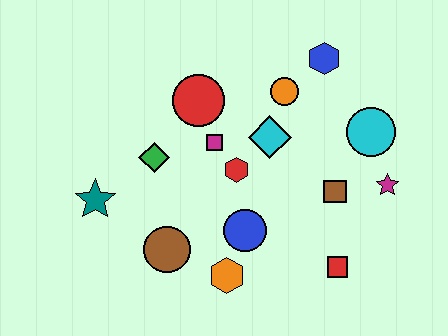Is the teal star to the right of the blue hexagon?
No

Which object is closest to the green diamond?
The magenta square is closest to the green diamond.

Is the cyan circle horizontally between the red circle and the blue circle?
No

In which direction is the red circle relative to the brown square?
The red circle is to the left of the brown square.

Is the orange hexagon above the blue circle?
No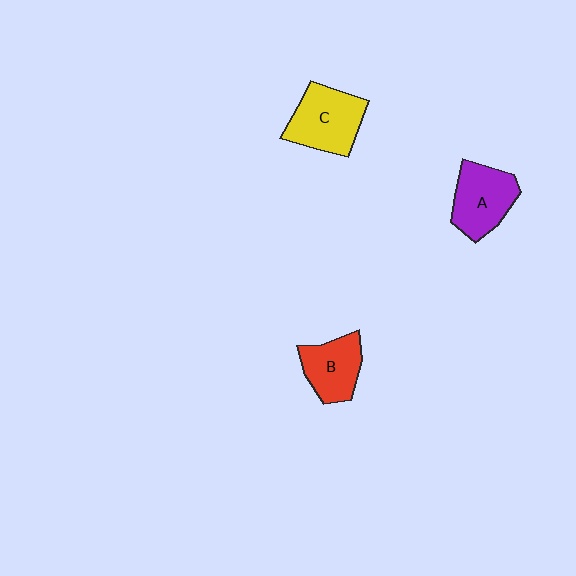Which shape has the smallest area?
Shape B (red).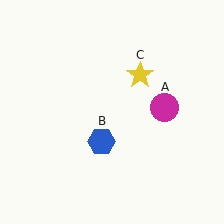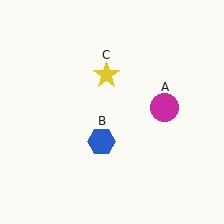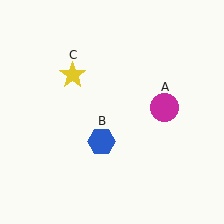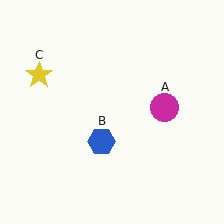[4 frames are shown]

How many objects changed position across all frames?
1 object changed position: yellow star (object C).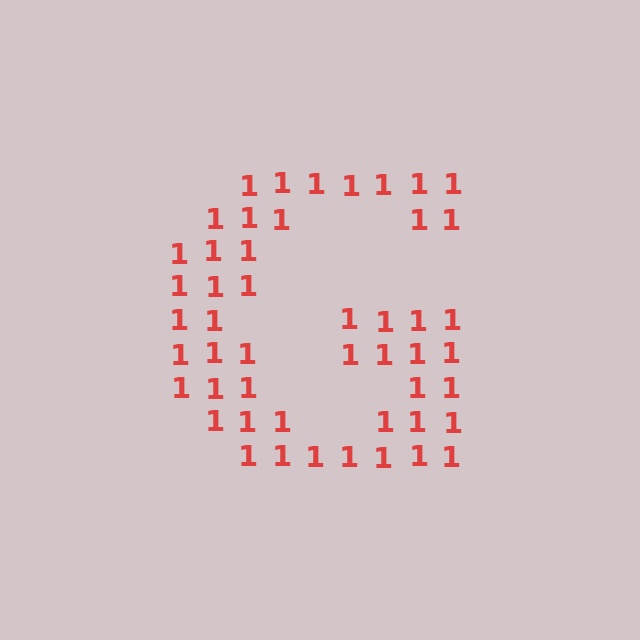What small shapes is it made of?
It is made of small digit 1's.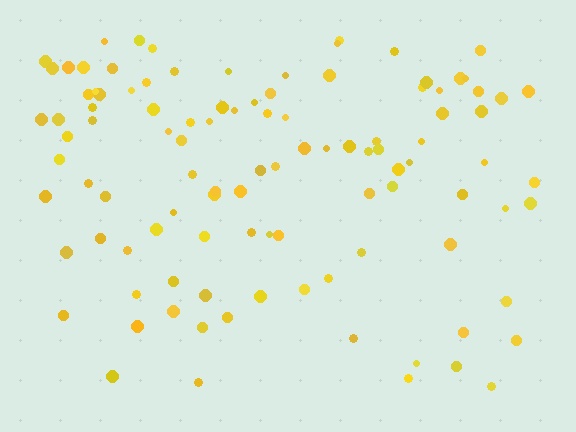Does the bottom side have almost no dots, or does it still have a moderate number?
Still a moderate number, just noticeably fewer than the top.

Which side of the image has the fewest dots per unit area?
The bottom.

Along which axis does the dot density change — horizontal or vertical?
Vertical.